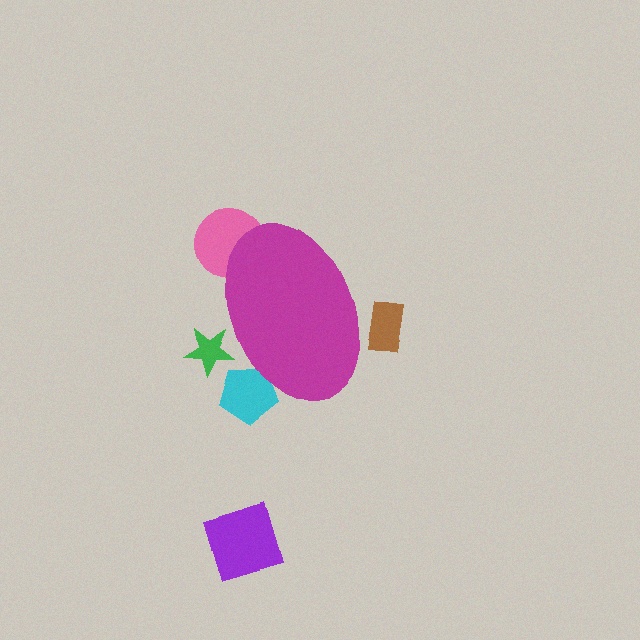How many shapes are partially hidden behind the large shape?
4 shapes are partially hidden.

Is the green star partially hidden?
Yes, the green star is partially hidden behind the magenta ellipse.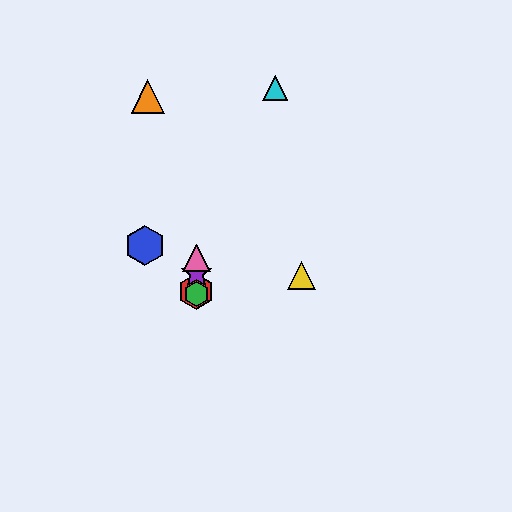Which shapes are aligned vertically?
The red hexagon, the green hexagon, the purple star, the pink triangle are aligned vertically.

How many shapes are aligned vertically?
4 shapes (the red hexagon, the green hexagon, the purple star, the pink triangle) are aligned vertically.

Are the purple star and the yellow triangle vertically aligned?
No, the purple star is at x≈196 and the yellow triangle is at x≈301.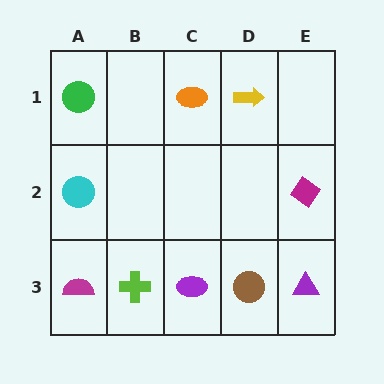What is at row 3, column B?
A lime cross.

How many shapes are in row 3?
5 shapes.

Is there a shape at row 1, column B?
No, that cell is empty.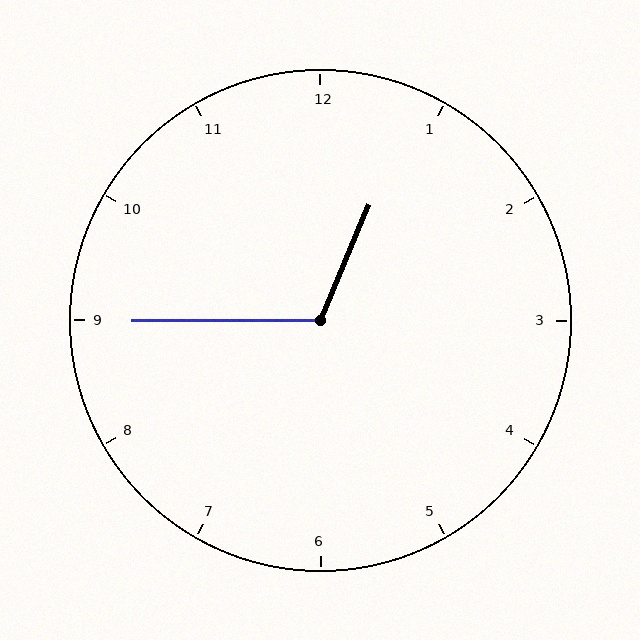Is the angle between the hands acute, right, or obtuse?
It is obtuse.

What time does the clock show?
12:45.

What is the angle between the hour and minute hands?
Approximately 112 degrees.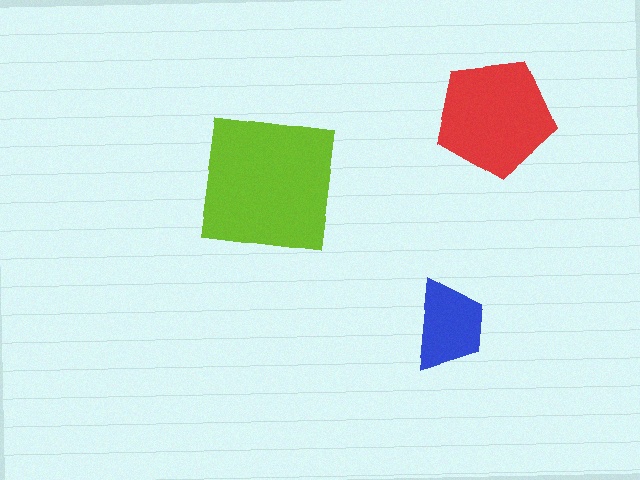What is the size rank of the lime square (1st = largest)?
1st.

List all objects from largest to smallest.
The lime square, the red pentagon, the blue trapezoid.